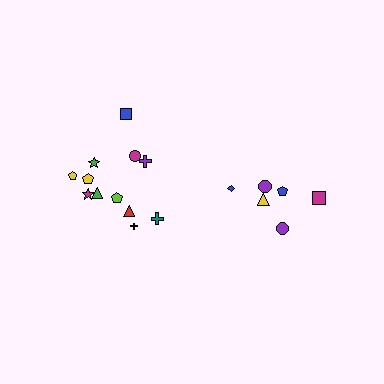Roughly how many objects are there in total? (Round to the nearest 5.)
Roughly 20 objects in total.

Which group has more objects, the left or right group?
The left group.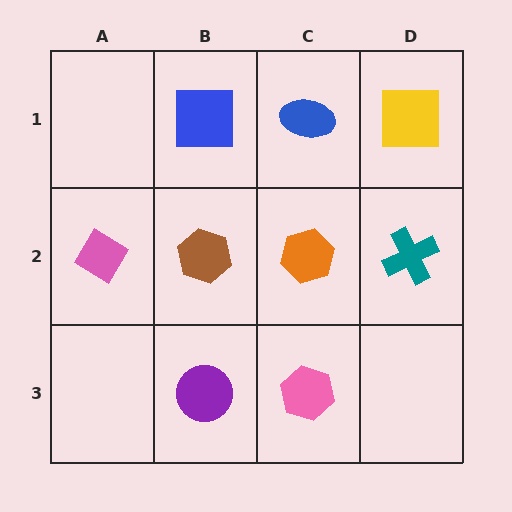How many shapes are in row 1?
3 shapes.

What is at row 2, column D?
A teal cross.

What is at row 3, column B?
A purple circle.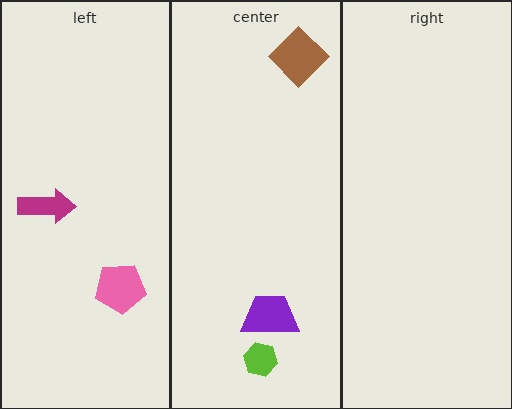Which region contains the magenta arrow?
The left region.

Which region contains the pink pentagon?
The left region.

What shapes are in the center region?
The lime hexagon, the purple trapezoid, the brown diamond.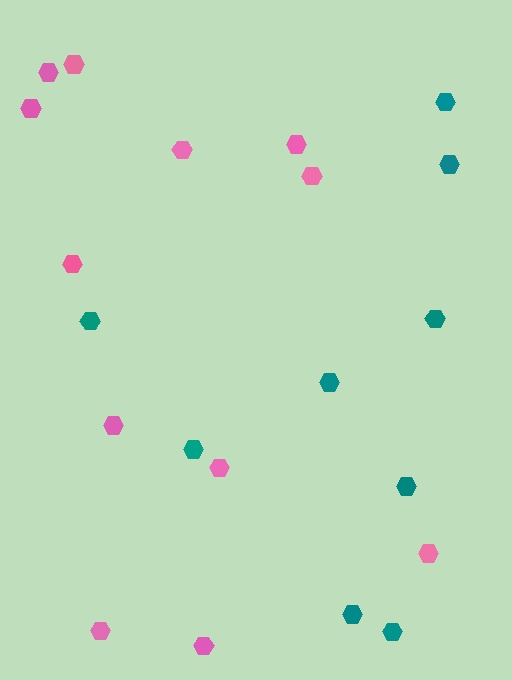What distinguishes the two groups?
There are 2 groups: one group of pink hexagons (12) and one group of teal hexagons (9).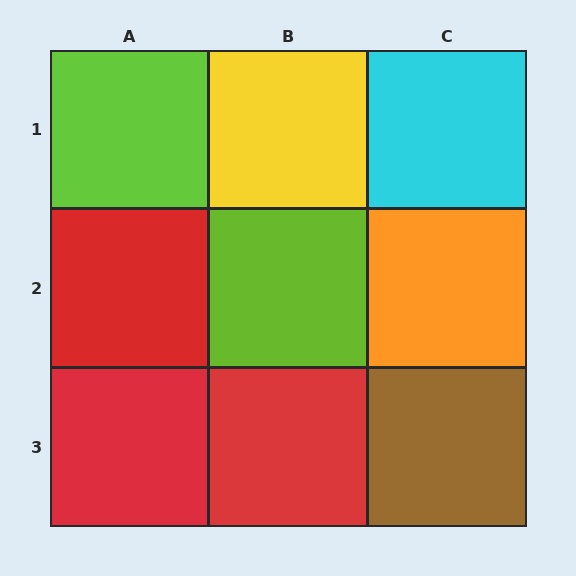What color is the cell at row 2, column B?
Lime.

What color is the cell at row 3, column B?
Red.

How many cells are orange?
1 cell is orange.